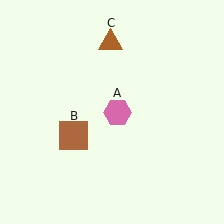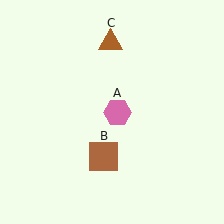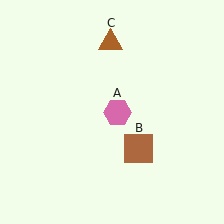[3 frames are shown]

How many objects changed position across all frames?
1 object changed position: brown square (object B).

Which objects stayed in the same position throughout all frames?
Pink hexagon (object A) and brown triangle (object C) remained stationary.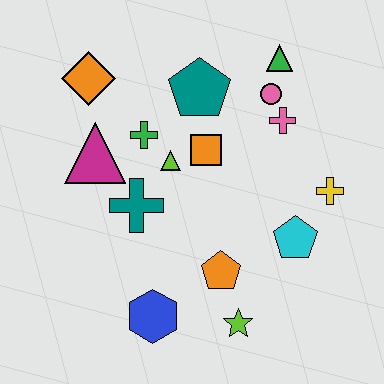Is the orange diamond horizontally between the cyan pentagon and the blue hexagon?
No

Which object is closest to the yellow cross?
The cyan pentagon is closest to the yellow cross.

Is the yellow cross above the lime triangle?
No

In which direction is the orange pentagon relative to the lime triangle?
The orange pentagon is below the lime triangle.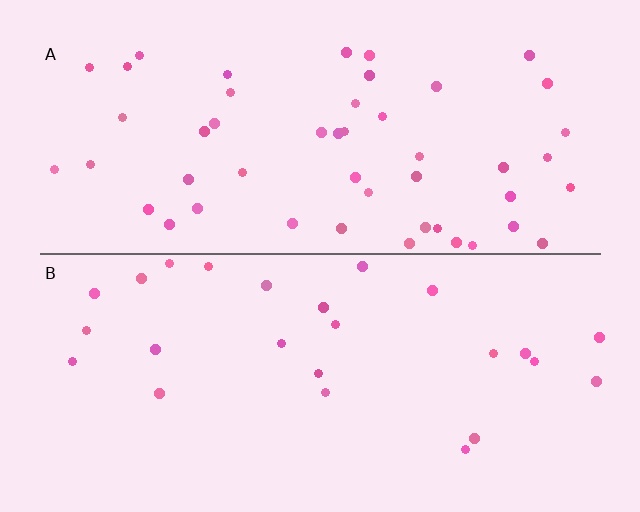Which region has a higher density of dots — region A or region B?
A (the top).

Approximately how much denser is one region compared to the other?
Approximately 2.0× — region A over region B.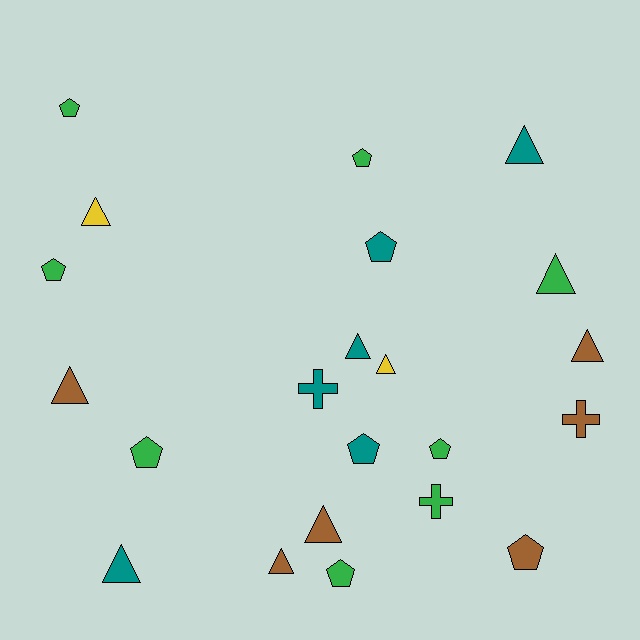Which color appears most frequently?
Green, with 8 objects.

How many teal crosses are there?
There is 1 teal cross.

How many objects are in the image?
There are 22 objects.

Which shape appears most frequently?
Triangle, with 10 objects.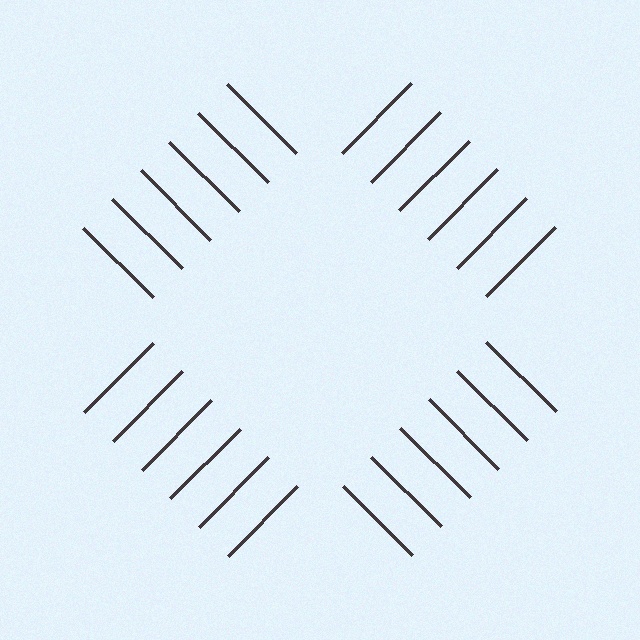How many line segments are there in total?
24 — 6 along each of the 4 edges.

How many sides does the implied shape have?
4 sides — the line-ends trace a square.